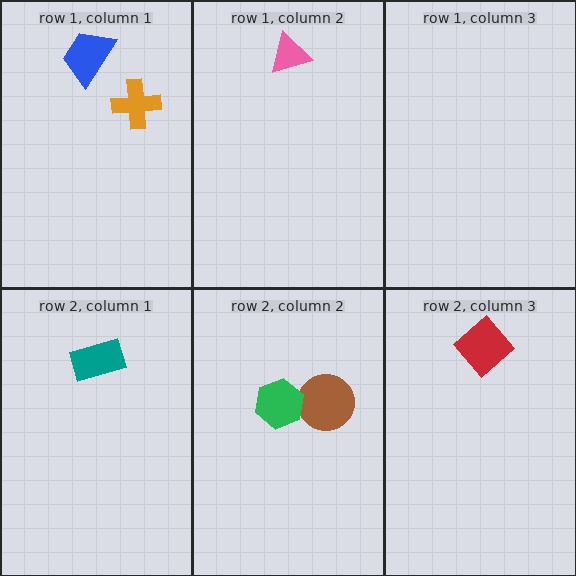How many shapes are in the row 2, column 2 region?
2.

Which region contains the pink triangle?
The row 1, column 2 region.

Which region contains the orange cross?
The row 1, column 1 region.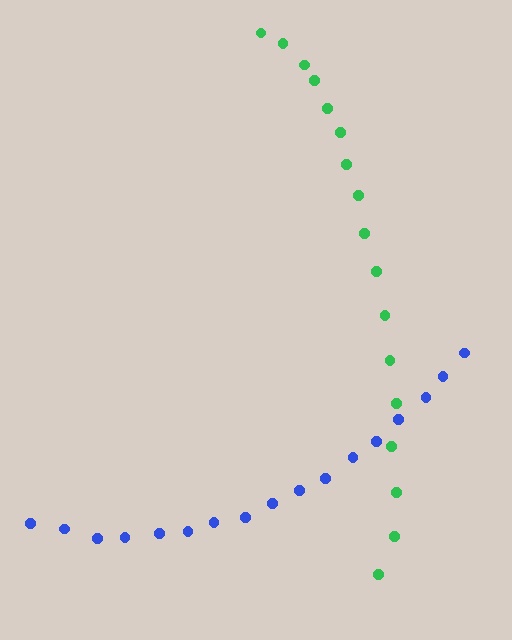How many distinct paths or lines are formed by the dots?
There are 2 distinct paths.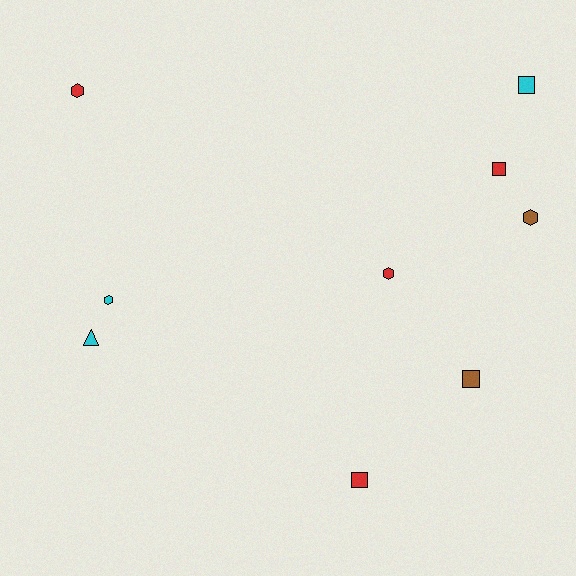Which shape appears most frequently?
Hexagon, with 4 objects.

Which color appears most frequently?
Red, with 4 objects.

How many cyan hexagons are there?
There is 1 cyan hexagon.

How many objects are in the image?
There are 9 objects.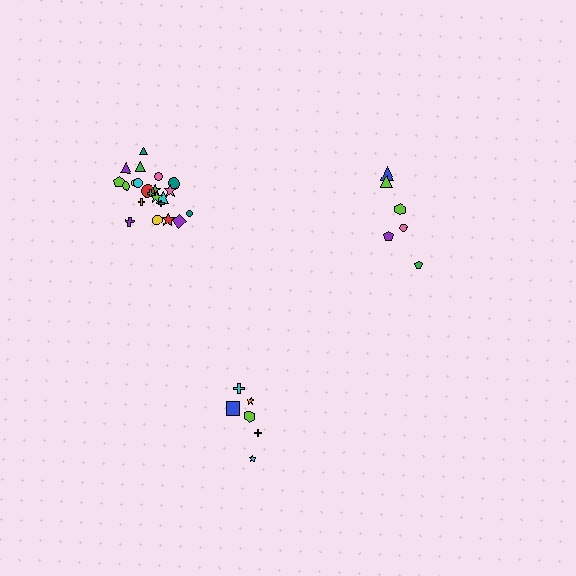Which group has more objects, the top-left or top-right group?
The top-left group.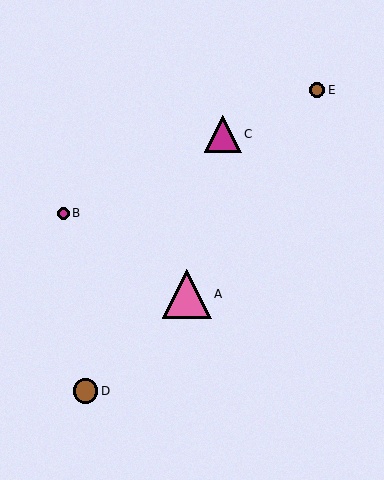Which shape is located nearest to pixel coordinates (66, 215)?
The magenta circle (labeled B) at (63, 213) is nearest to that location.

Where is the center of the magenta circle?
The center of the magenta circle is at (63, 213).